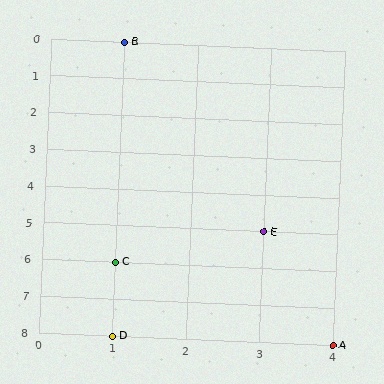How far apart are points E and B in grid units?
Points E and B are 2 columns and 5 rows apart (about 5.4 grid units diagonally).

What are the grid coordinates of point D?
Point D is at grid coordinates (1, 8).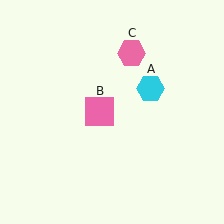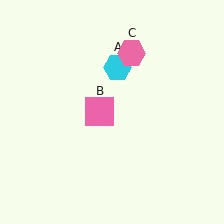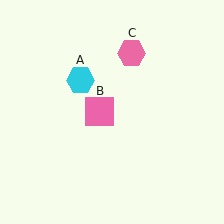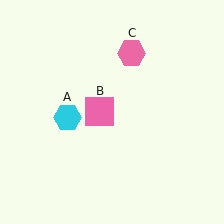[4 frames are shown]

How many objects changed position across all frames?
1 object changed position: cyan hexagon (object A).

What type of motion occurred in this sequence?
The cyan hexagon (object A) rotated counterclockwise around the center of the scene.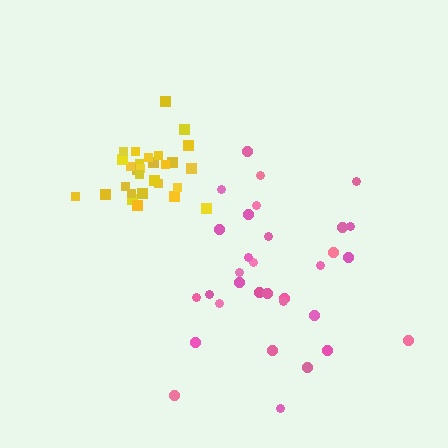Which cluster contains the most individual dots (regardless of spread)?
Pink (32).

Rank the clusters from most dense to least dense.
yellow, pink.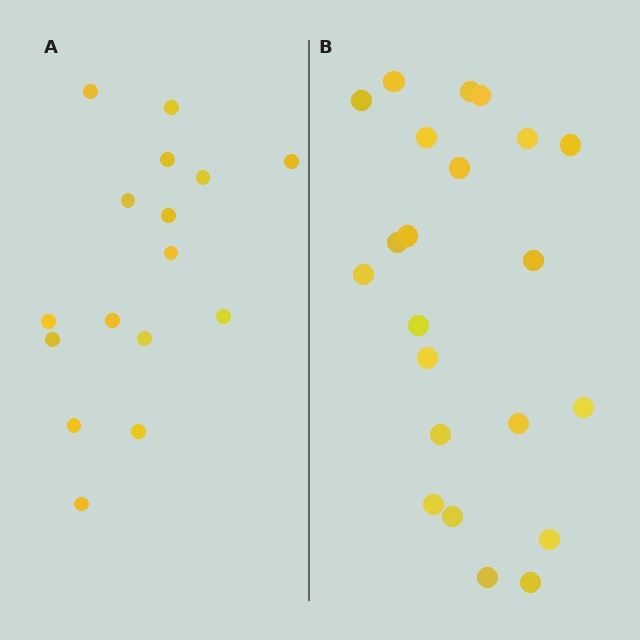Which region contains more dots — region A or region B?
Region B (the right region) has more dots.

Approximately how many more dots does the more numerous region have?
Region B has about 6 more dots than region A.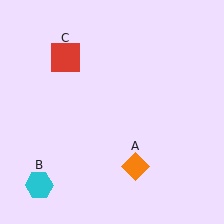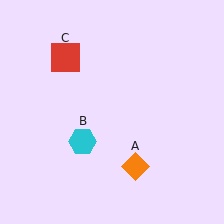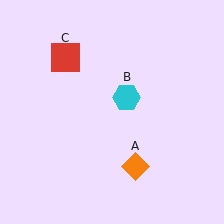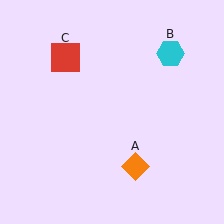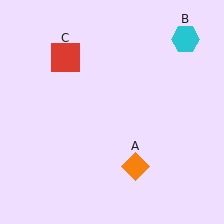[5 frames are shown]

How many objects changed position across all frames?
1 object changed position: cyan hexagon (object B).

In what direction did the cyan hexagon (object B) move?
The cyan hexagon (object B) moved up and to the right.